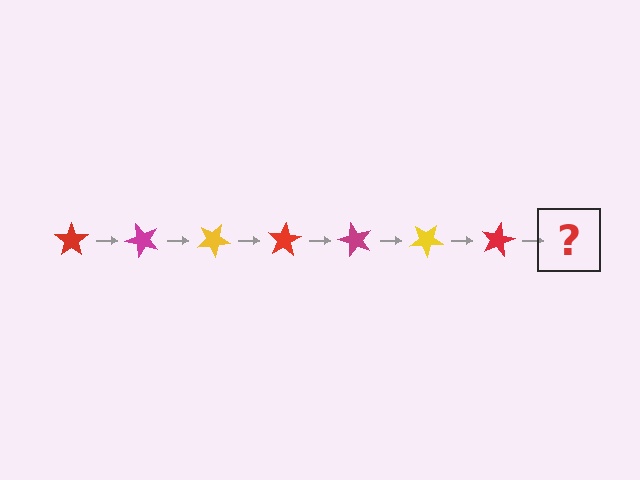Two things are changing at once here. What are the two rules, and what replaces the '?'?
The two rules are that it rotates 50 degrees each step and the color cycles through red, magenta, and yellow. The '?' should be a magenta star, rotated 350 degrees from the start.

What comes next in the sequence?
The next element should be a magenta star, rotated 350 degrees from the start.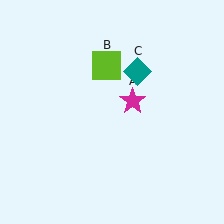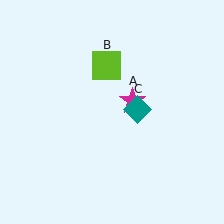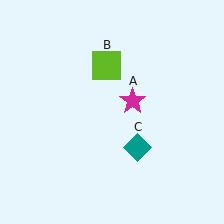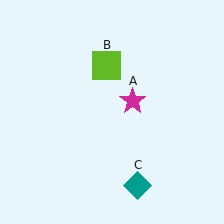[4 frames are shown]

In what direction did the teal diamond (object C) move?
The teal diamond (object C) moved down.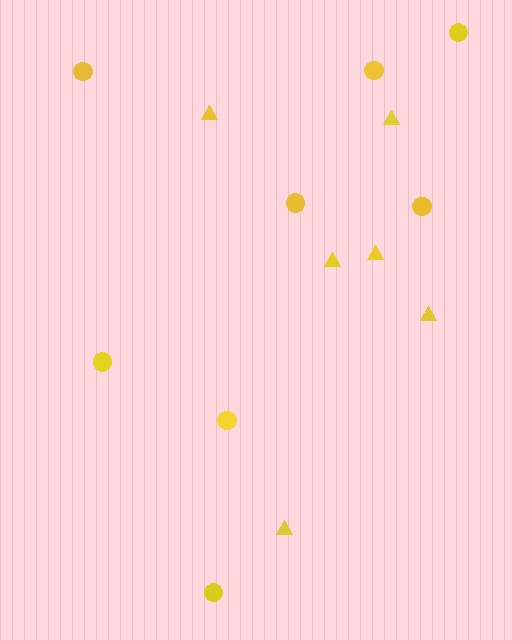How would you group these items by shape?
There are 2 groups: one group of circles (8) and one group of triangles (6).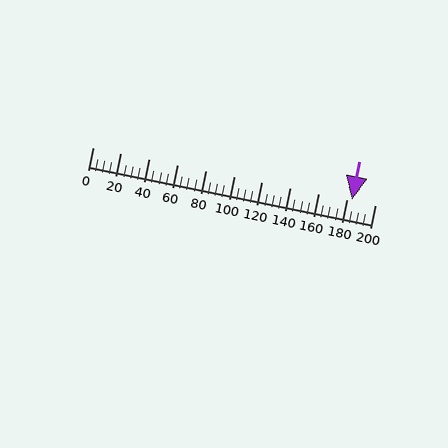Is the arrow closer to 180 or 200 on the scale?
The arrow is closer to 180.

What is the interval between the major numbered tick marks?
The major tick marks are spaced 20 units apart.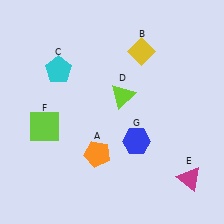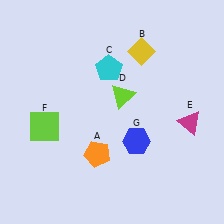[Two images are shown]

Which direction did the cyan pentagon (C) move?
The cyan pentagon (C) moved right.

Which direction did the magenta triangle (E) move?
The magenta triangle (E) moved up.